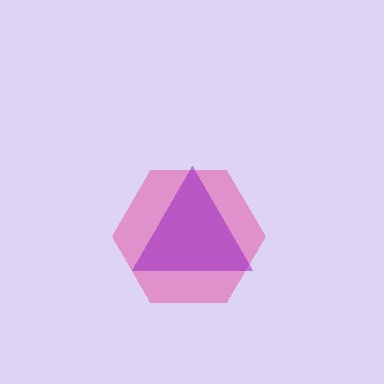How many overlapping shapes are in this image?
There are 2 overlapping shapes in the image.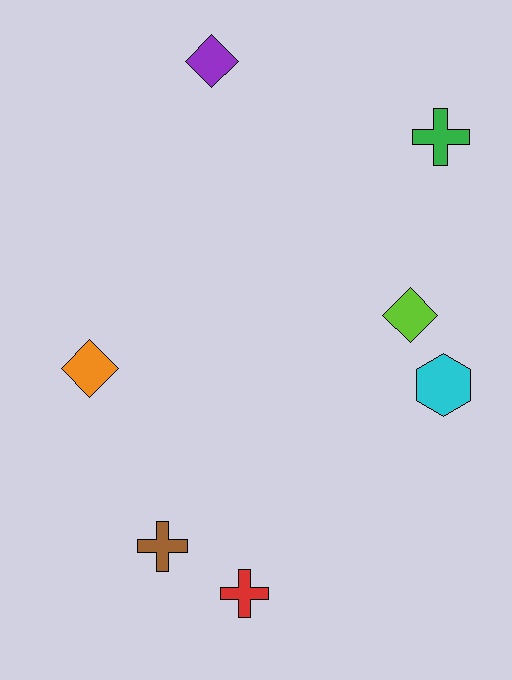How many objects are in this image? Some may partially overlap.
There are 7 objects.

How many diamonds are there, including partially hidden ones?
There are 3 diamonds.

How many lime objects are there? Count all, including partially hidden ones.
There is 1 lime object.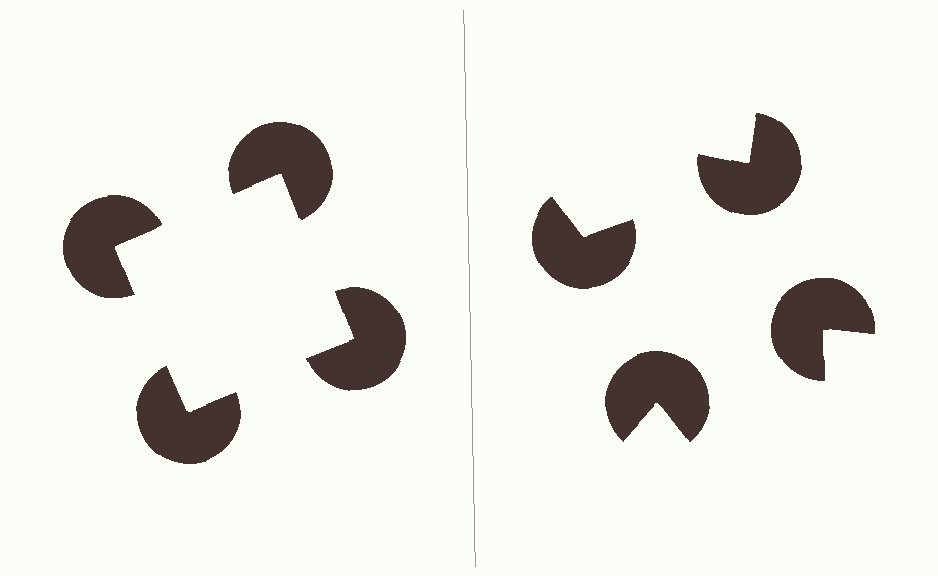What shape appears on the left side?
An illusory square.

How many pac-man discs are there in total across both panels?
8 — 4 on each side.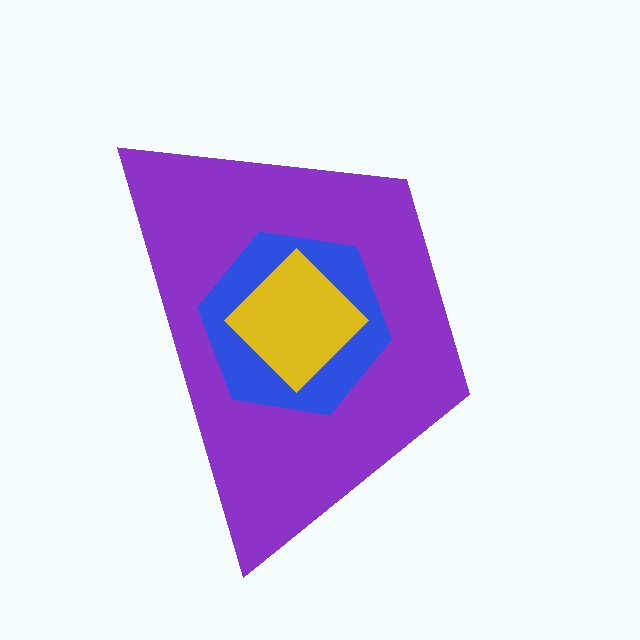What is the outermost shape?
The purple trapezoid.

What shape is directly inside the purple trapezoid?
The blue hexagon.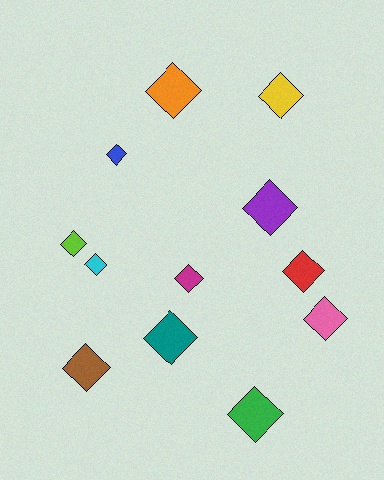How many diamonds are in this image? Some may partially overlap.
There are 12 diamonds.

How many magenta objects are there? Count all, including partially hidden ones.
There is 1 magenta object.